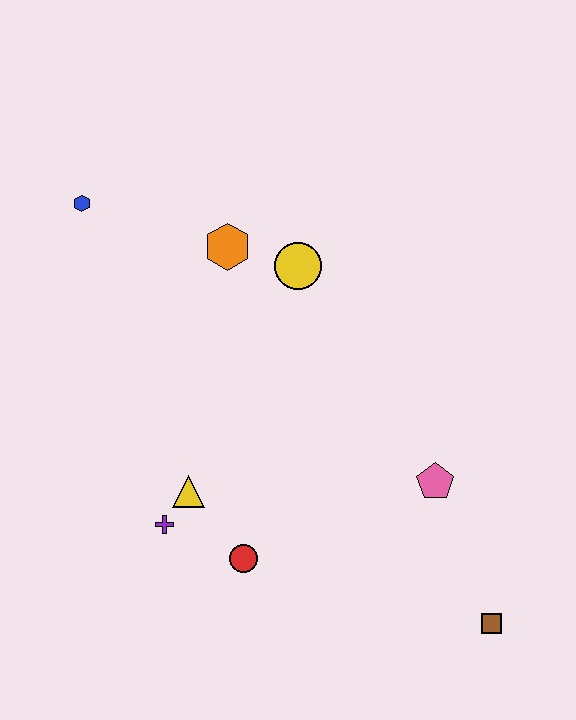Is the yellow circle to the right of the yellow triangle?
Yes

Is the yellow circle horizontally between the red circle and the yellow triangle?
No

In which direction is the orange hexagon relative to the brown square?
The orange hexagon is above the brown square.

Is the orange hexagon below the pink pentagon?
No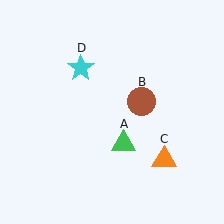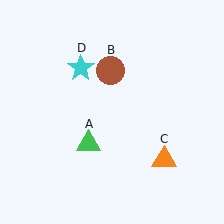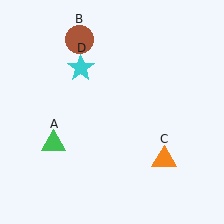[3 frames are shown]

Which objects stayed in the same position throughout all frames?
Orange triangle (object C) and cyan star (object D) remained stationary.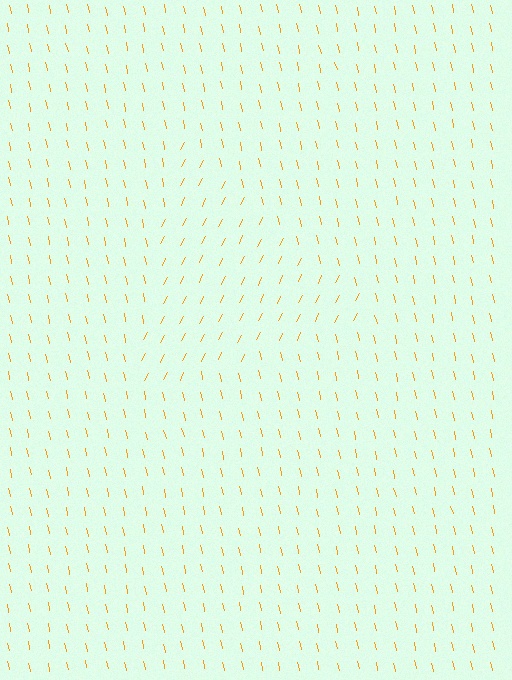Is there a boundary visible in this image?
Yes, there is a texture boundary formed by a change in line orientation.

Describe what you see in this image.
The image is filled with small orange line segments. A triangle region in the image has lines oriented differently from the surrounding lines, creating a visible texture boundary.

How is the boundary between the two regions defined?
The boundary is defined purely by a change in line orientation (approximately 39 degrees difference). All lines are the same color and thickness.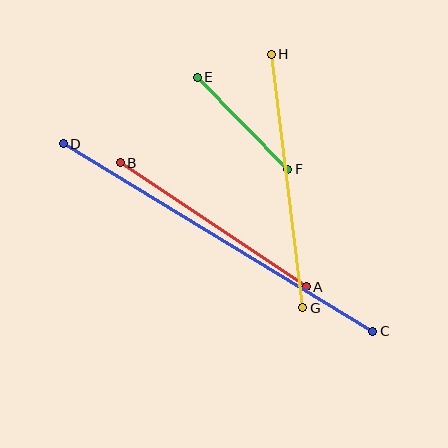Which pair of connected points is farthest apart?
Points C and D are farthest apart.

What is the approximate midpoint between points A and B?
The midpoint is at approximately (213, 225) pixels.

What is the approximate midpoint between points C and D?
The midpoint is at approximately (218, 237) pixels.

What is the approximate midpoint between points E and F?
The midpoint is at approximately (242, 123) pixels.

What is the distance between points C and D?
The distance is approximately 362 pixels.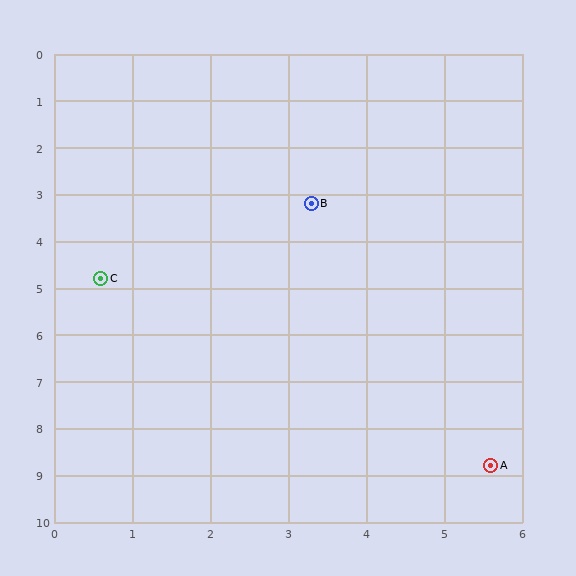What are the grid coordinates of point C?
Point C is at approximately (0.6, 4.8).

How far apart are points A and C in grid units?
Points A and C are about 6.4 grid units apart.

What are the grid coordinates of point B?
Point B is at approximately (3.3, 3.2).